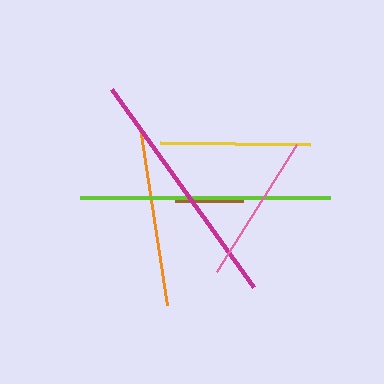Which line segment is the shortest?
The brown line is the shortest at approximately 68 pixels.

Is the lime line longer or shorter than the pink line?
The lime line is longer than the pink line.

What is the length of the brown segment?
The brown segment is approximately 68 pixels long.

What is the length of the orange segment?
The orange segment is approximately 179 pixels long.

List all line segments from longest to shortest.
From longest to shortest: lime, magenta, orange, yellow, pink, brown.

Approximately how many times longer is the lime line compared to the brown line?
The lime line is approximately 3.7 times the length of the brown line.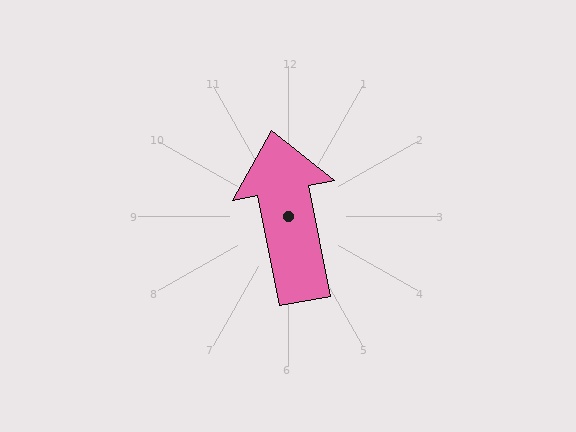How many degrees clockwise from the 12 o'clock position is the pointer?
Approximately 349 degrees.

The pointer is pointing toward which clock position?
Roughly 12 o'clock.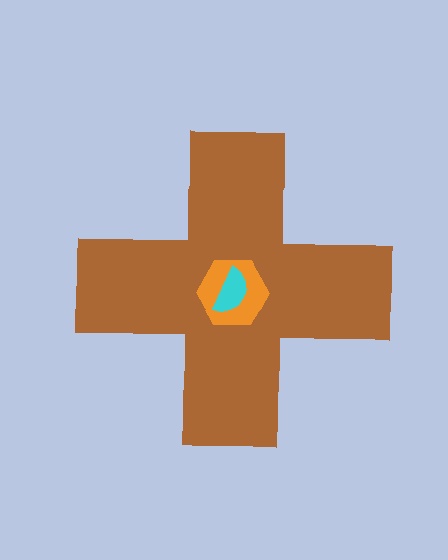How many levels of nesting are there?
3.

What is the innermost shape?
The cyan semicircle.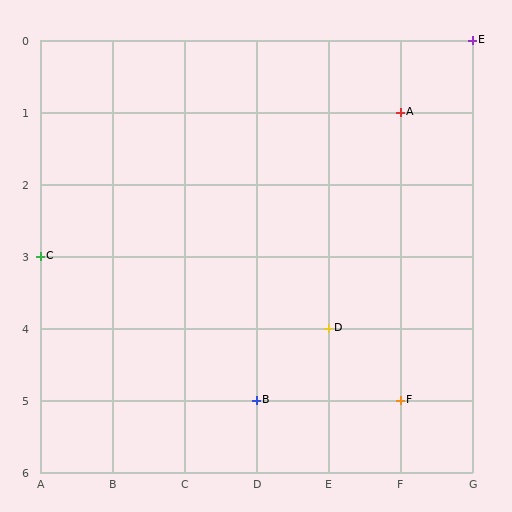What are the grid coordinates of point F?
Point F is at grid coordinates (F, 5).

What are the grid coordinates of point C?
Point C is at grid coordinates (A, 3).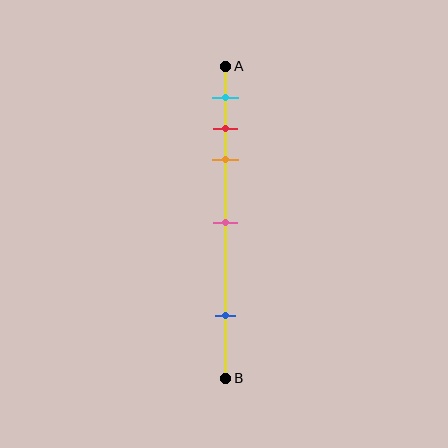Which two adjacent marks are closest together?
The red and orange marks are the closest adjacent pair.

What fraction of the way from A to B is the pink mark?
The pink mark is approximately 50% (0.5) of the way from A to B.